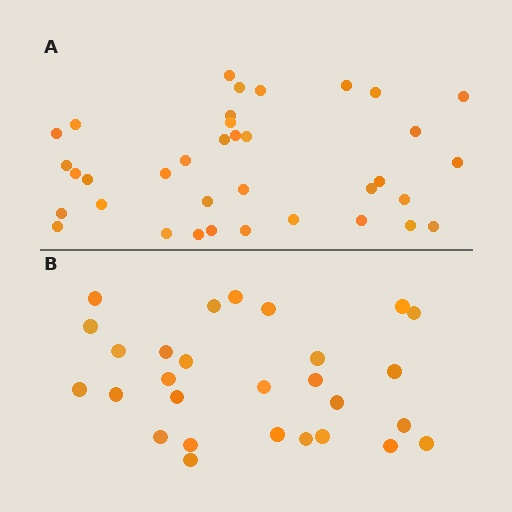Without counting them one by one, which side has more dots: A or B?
Region A (the top region) has more dots.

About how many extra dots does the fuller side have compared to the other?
Region A has roughly 8 or so more dots than region B.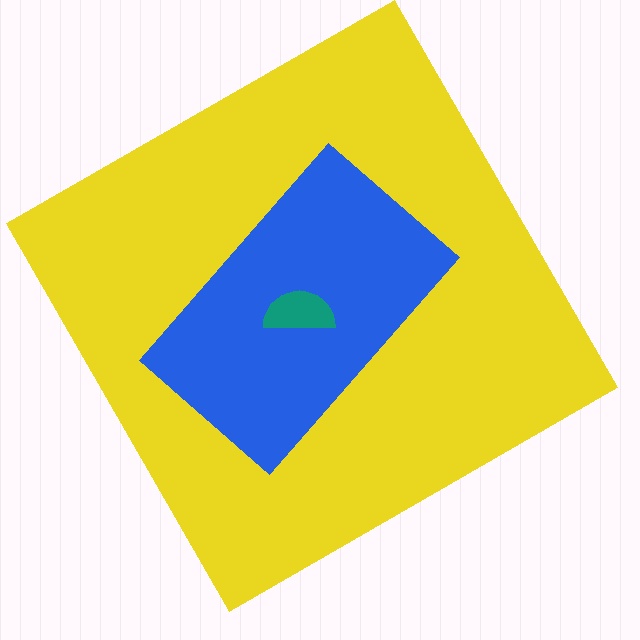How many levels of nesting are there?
3.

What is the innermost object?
The teal semicircle.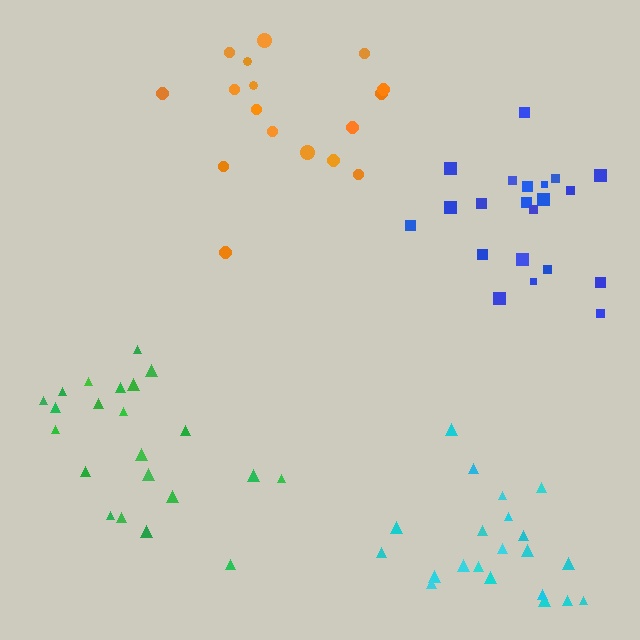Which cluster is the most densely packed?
Cyan.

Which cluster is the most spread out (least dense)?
Orange.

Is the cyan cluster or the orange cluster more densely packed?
Cyan.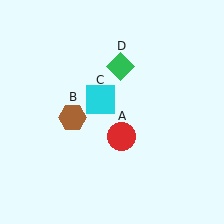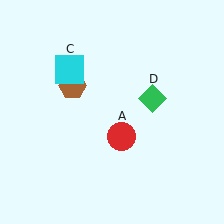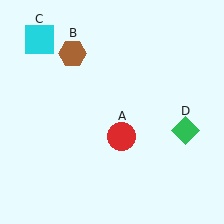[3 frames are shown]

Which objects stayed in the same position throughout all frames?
Red circle (object A) remained stationary.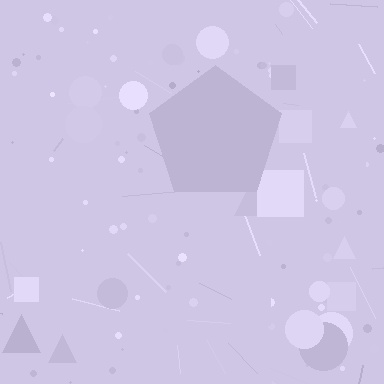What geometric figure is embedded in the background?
A pentagon is embedded in the background.